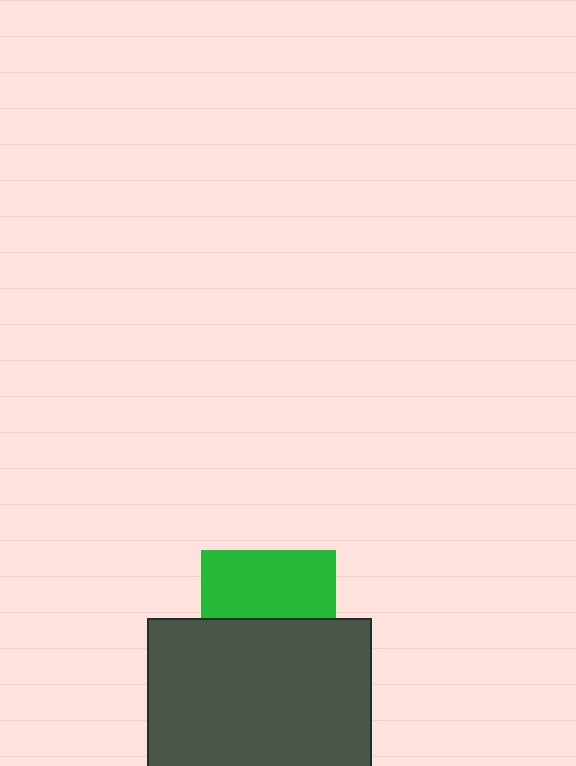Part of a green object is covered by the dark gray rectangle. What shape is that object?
It is a square.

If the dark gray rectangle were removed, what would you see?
You would see the complete green square.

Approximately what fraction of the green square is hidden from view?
Roughly 49% of the green square is hidden behind the dark gray rectangle.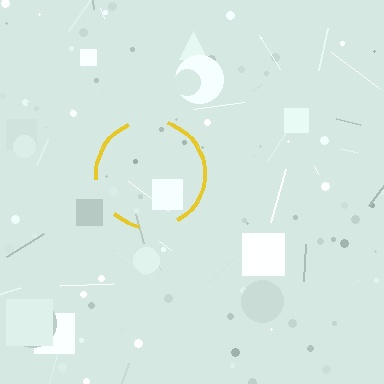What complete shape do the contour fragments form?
The contour fragments form a circle.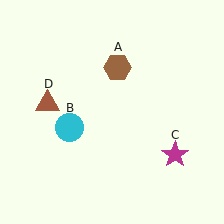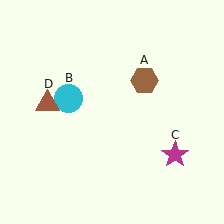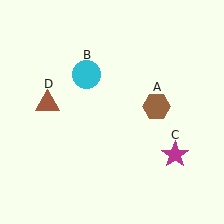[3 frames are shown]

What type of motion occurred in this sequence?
The brown hexagon (object A), cyan circle (object B) rotated clockwise around the center of the scene.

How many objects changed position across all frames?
2 objects changed position: brown hexagon (object A), cyan circle (object B).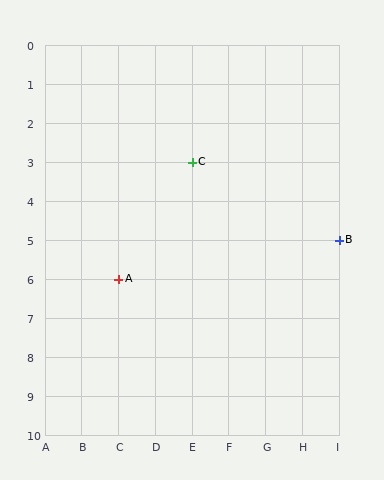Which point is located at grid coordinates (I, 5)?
Point B is at (I, 5).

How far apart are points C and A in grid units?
Points C and A are 2 columns and 3 rows apart (about 3.6 grid units diagonally).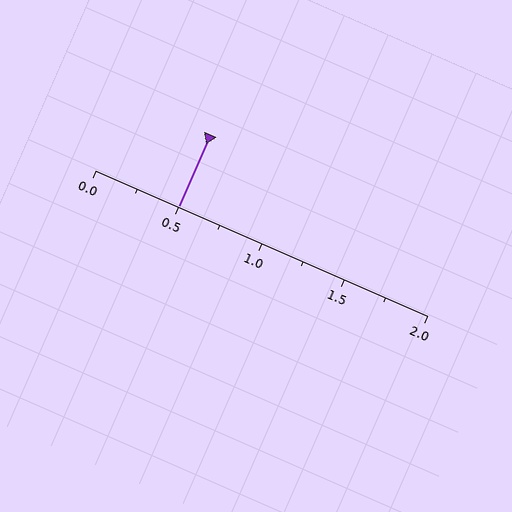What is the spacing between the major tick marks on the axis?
The major ticks are spaced 0.5 apart.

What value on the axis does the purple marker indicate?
The marker indicates approximately 0.5.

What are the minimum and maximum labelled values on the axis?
The axis runs from 0.0 to 2.0.